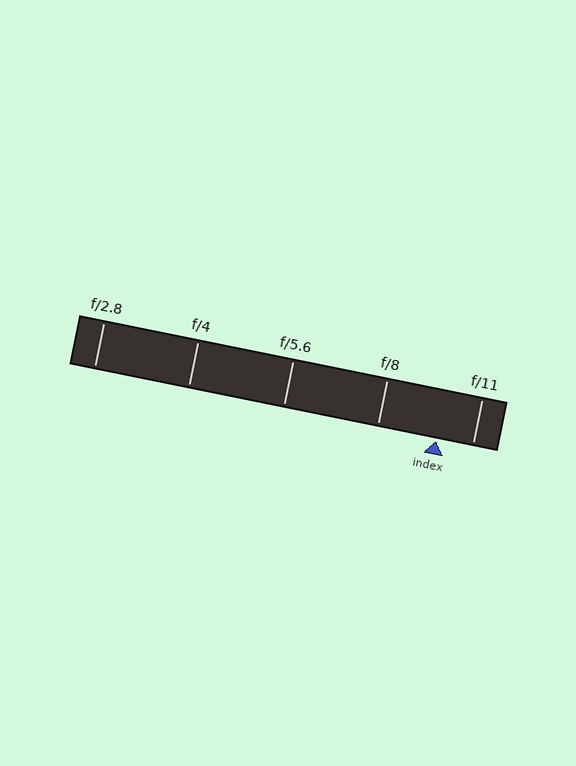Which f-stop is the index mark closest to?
The index mark is closest to f/11.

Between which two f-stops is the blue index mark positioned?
The index mark is between f/8 and f/11.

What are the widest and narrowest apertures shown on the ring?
The widest aperture shown is f/2.8 and the narrowest is f/11.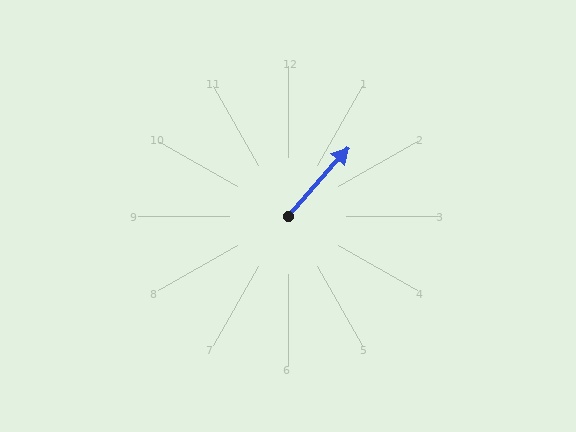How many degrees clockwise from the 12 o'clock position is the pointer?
Approximately 41 degrees.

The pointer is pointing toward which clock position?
Roughly 1 o'clock.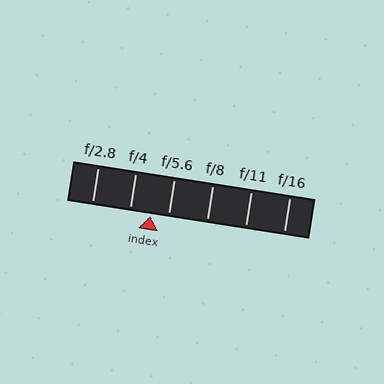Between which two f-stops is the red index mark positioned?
The index mark is between f/4 and f/5.6.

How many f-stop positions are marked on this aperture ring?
There are 6 f-stop positions marked.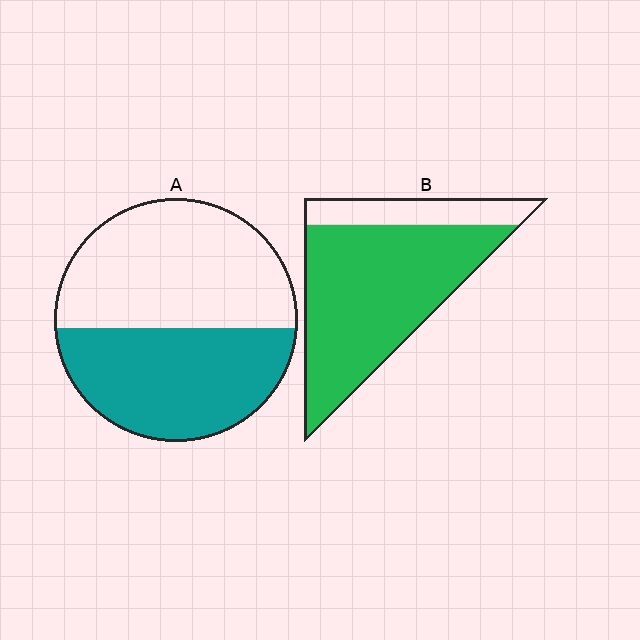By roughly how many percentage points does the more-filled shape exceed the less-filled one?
By roughly 35 percentage points (B over A).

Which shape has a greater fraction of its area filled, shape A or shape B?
Shape B.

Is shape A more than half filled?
No.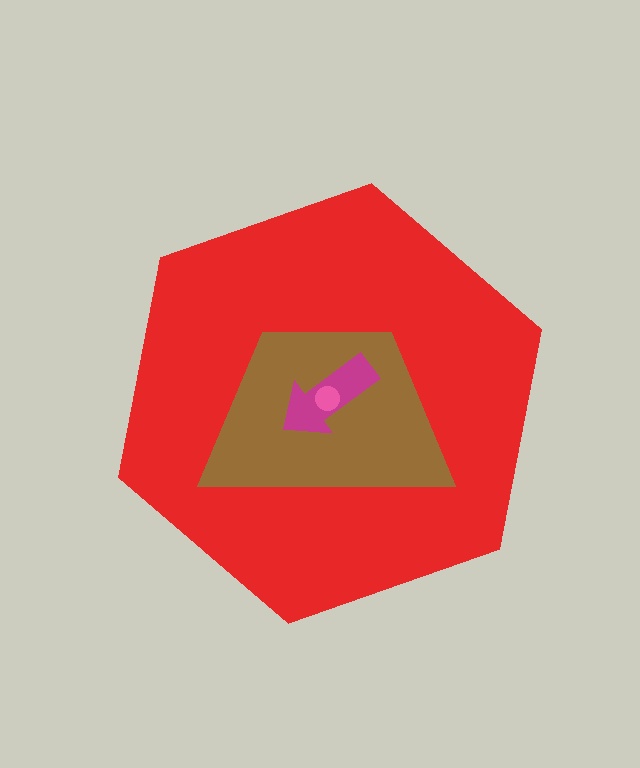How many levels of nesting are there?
4.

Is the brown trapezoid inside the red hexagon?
Yes.